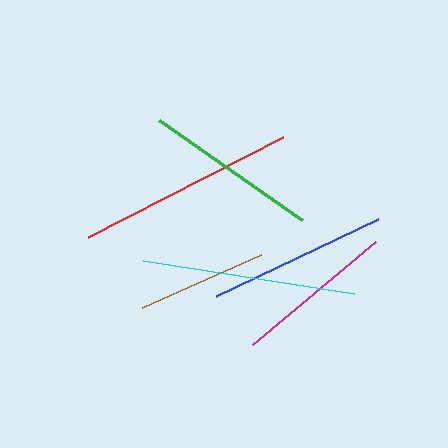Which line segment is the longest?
The red line is the longest at approximately 219 pixels.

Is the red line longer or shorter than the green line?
The red line is longer than the green line.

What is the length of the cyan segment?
The cyan segment is approximately 214 pixels long.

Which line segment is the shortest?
The brown line is the shortest at approximately 130 pixels.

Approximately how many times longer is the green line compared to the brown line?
The green line is approximately 1.3 times the length of the brown line.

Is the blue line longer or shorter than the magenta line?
The blue line is longer than the magenta line.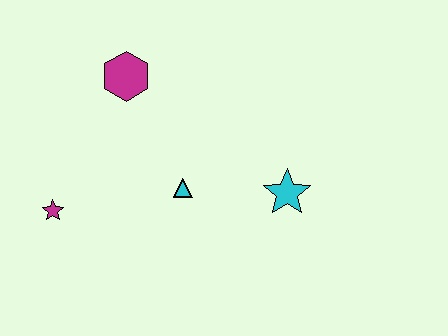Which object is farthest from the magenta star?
The cyan star is farthest from the magenta star.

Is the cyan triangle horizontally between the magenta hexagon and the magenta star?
No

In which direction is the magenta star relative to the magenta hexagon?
The magenta star is below the magenta hexagon.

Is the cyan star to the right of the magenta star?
Yes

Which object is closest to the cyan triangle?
The cyan star is closest to the cyan triangle.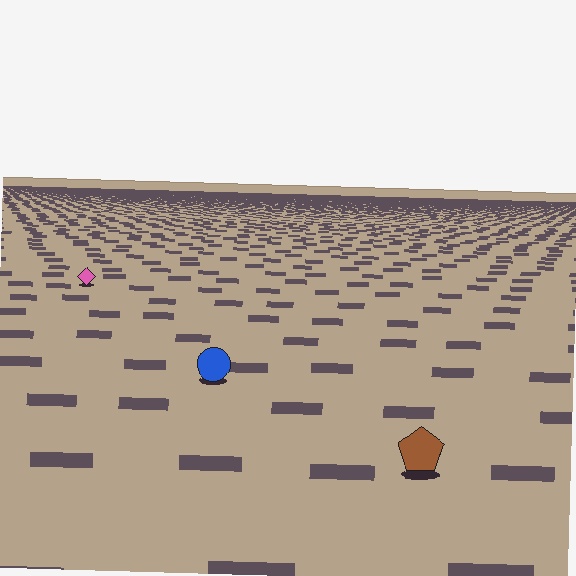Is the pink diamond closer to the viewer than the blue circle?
No. The blue circle is closer — you can tell from the texture gradient: the ground texture is coarser near it.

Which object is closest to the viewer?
The brown pentagon is closest. The texture marks near it are larger and more spread out.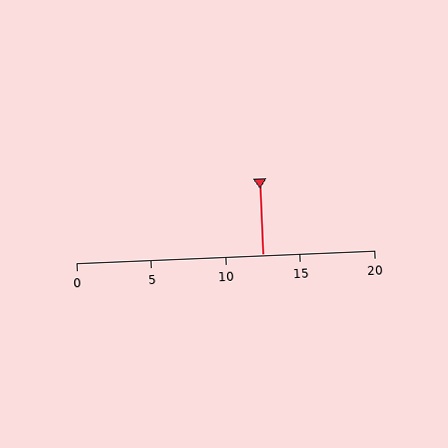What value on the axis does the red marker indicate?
The marker indicates approximately 12.5.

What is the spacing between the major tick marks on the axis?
The major ticks are spaced 5 apart.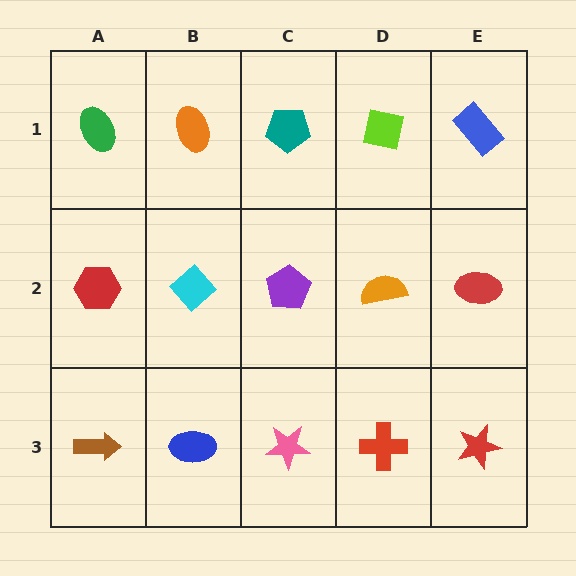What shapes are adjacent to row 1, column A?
A red hexagon (row 2, column A), an orange ellipse (row 1, column B).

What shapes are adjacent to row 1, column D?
An orange semicircle (row 2, column D), a teal pentagon (row 1, column C), a blue rectangle (row 1, column E).